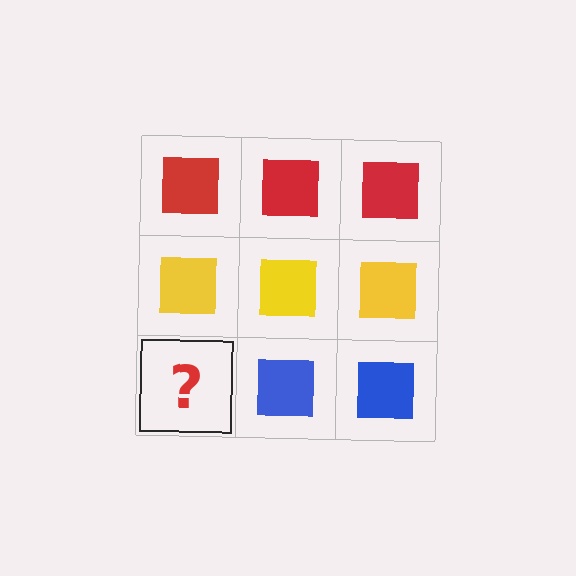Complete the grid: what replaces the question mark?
The question mark should be replaced with a blue square.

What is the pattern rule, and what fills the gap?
The rule is that each row has a consistent color. The gap should be filled with a blue square.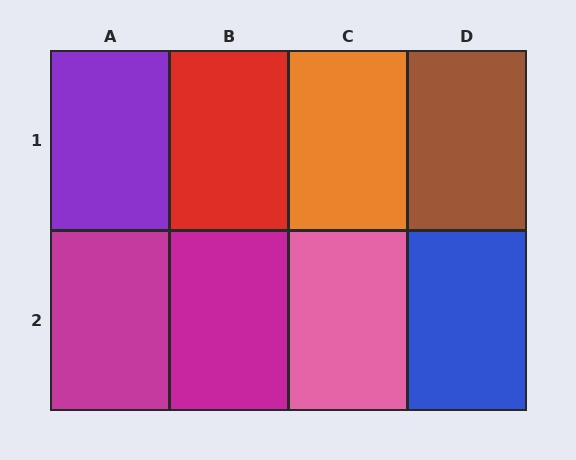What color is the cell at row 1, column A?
Purple.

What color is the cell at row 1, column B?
Red.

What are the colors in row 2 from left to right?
Magenta, magenta, pink, blue.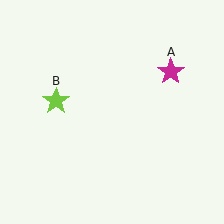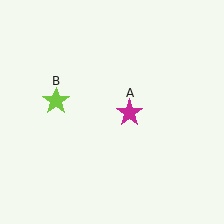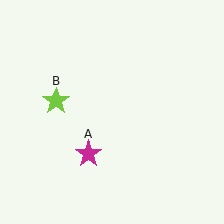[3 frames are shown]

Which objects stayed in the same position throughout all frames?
Lime star (object B) remained stationary.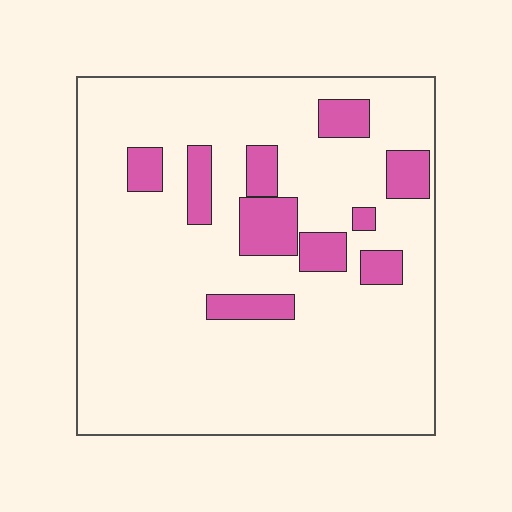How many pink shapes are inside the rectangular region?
10.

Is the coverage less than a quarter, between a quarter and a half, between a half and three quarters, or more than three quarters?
Less than a quarter.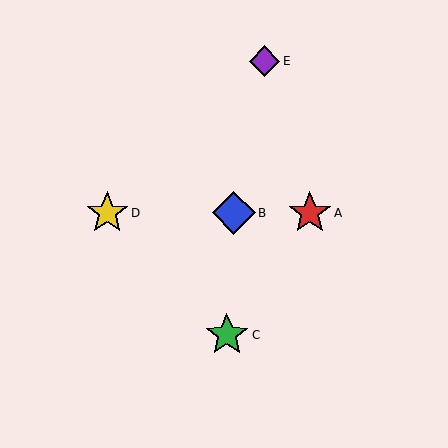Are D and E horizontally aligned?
No, D is at y≈213 and E is at y≈61.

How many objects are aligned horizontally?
3 objects (A, B, D) are aligned horizontally.